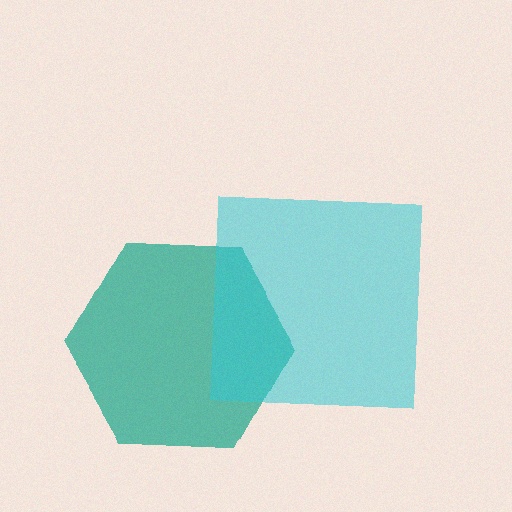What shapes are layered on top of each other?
The layered shapes are: a teal hexagon, a cyan square.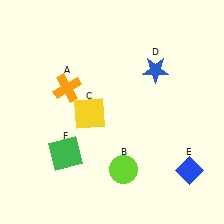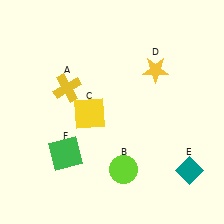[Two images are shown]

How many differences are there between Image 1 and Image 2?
There are 3 differences between the two images.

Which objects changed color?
A changed from orange to yellow. D changed from blue to yellow. E changed from blue to teal.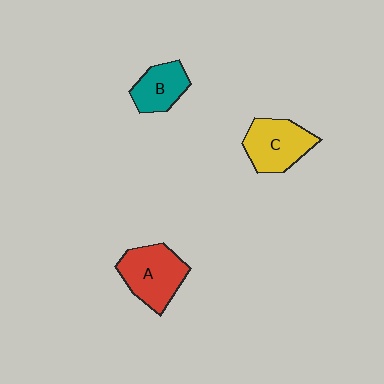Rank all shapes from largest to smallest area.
From largest to smallest: A (red), C (yellow), B (teal).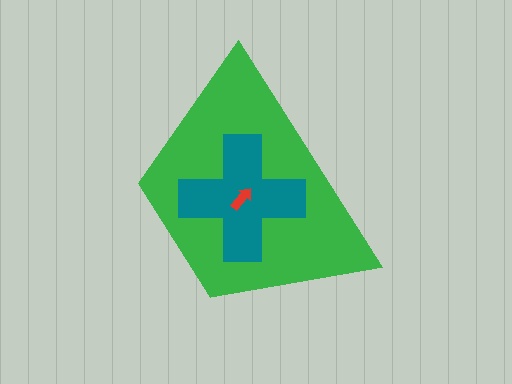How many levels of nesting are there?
3.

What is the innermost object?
The red arrow.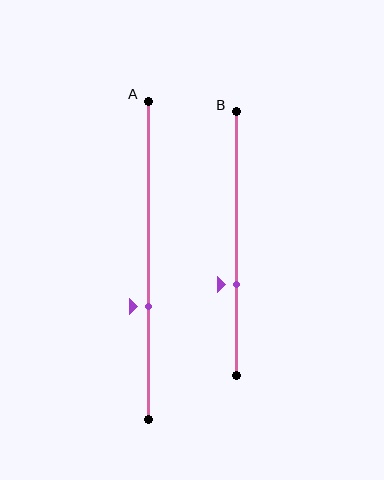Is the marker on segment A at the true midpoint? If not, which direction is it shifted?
No, the marker on segment A is shifted downward by about 15% of the segment length.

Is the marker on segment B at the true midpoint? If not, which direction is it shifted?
No, the marker on segment B is shifted downward by about 16% of the segment length.